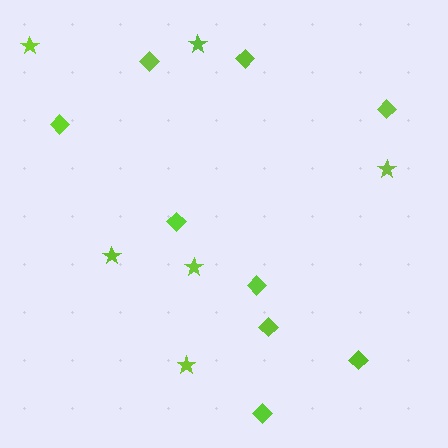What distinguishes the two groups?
There are 2 groups: one group of stars (6) and one group of diamonds (9).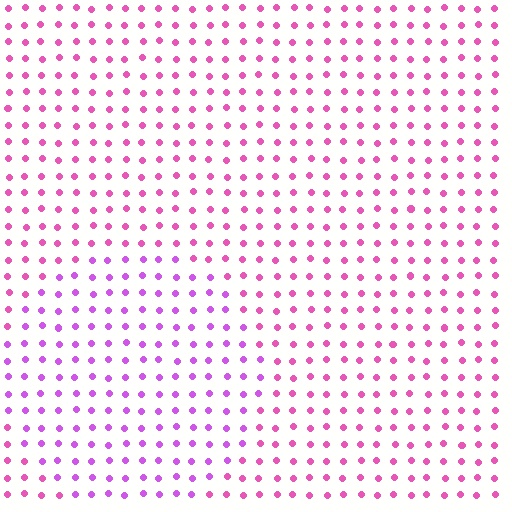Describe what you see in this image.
The image is filled with small pink elements in a uniform arrangement. A circle-shaped region is visible where the elements are tinted to a slightly different hue, forming a subtle color boundary.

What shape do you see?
I see a circle.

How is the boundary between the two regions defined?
The boundary is defined purely by a slight shift in hue (about 31 degrees). Spacing, size, and orientation are identical on both sides.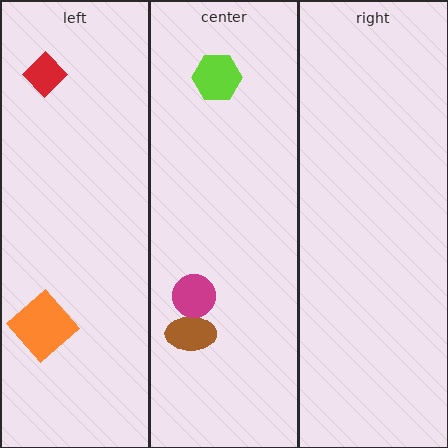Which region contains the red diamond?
The left region.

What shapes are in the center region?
The brown ellipse, the magenta circle, the lime hexagon.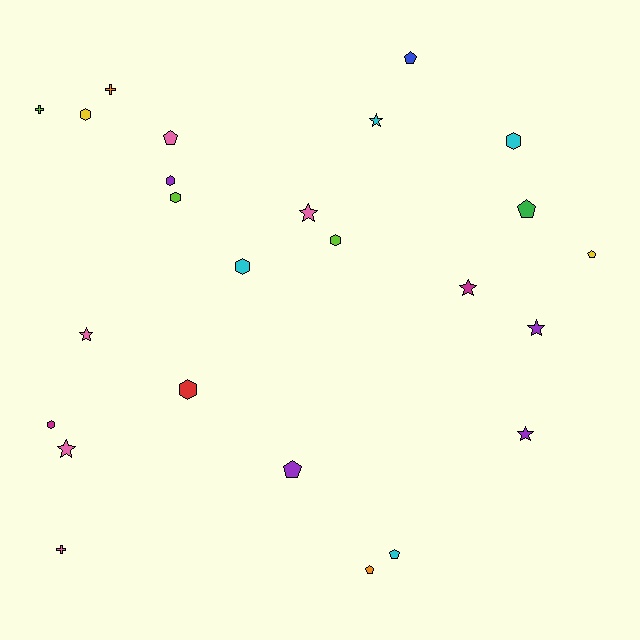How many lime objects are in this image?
There are 3 lime objects.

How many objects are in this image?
There are 25 objects.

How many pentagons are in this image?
There are 7 pentagons.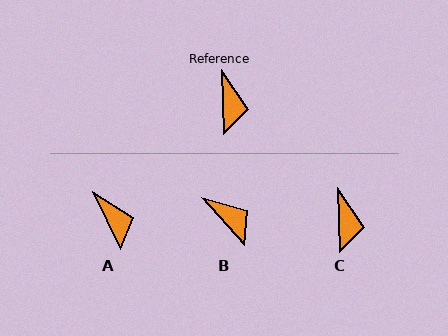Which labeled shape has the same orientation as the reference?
C.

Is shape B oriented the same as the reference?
No, it is off by about 40 degrees.